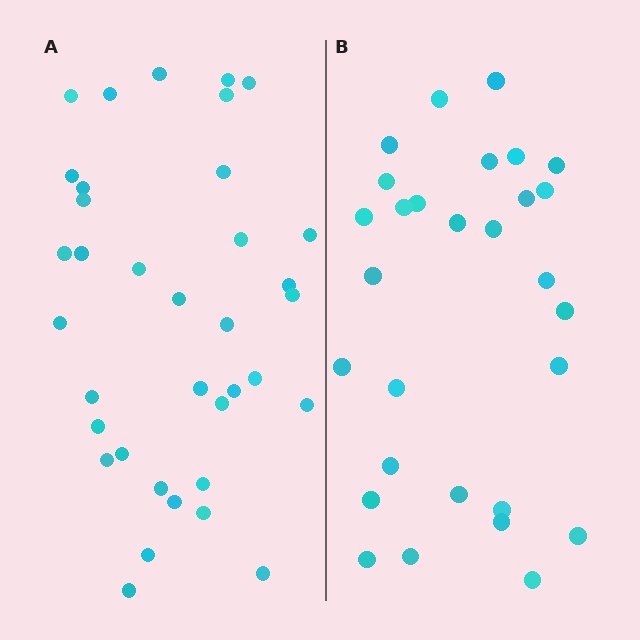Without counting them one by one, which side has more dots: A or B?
Region A (the left region) has more dots.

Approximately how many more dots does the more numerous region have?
Region A has roughly 8 or so more dots than region B.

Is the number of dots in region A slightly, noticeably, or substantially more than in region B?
Region A has only slightly more — the two regions are fairly close. The ratio is roughly 1.2 to 1.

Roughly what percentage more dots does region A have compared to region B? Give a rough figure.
About 25% more.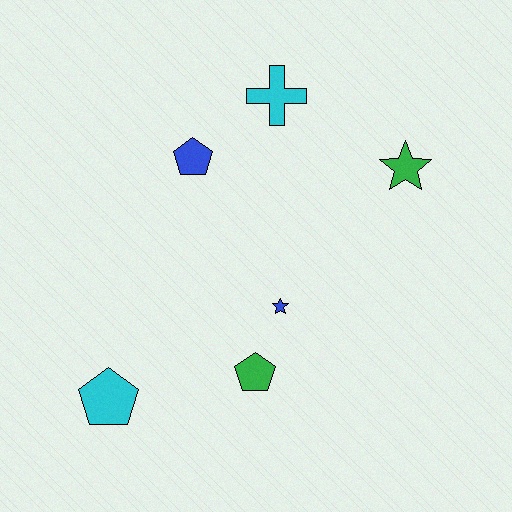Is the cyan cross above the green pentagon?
Yes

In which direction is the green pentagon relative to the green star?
The green pentagon is below the green star.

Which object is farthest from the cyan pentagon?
The green star is farthest from the cyan pentagon.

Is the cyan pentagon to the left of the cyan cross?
Yes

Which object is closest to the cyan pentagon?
The green pentagon is closest to the cyan pentagon.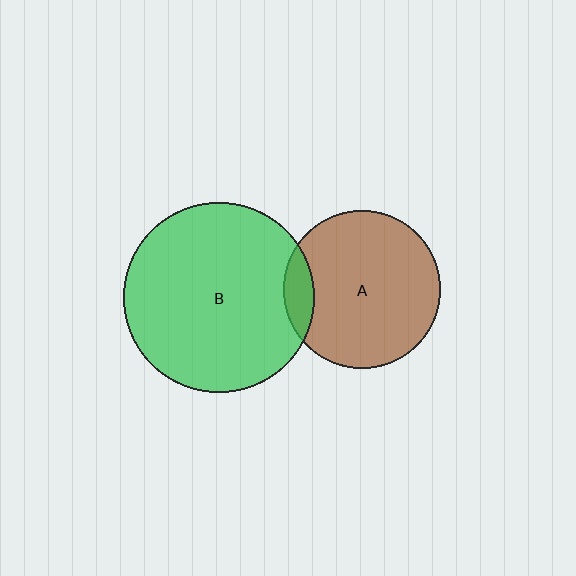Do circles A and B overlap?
Yes.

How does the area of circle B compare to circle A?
Approximately 1.5 times.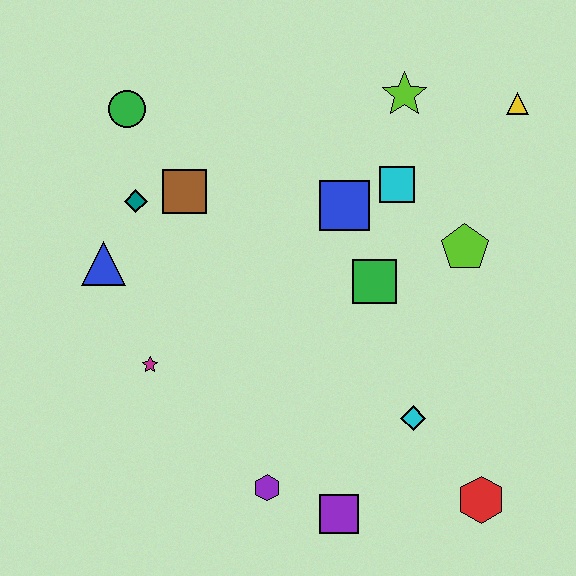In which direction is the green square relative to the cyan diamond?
The green square is above the cyan diamond.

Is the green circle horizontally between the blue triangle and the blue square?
Yes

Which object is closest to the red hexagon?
The cyan diamond is closest to the red hexagon.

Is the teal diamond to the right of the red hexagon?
No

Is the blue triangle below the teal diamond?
Yes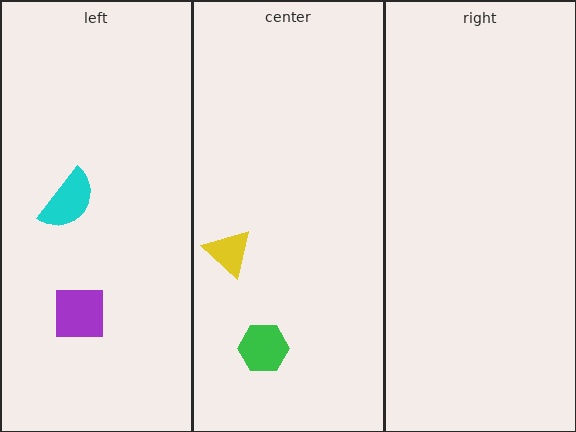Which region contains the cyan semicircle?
The left region.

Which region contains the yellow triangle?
The center region.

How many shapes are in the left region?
2.